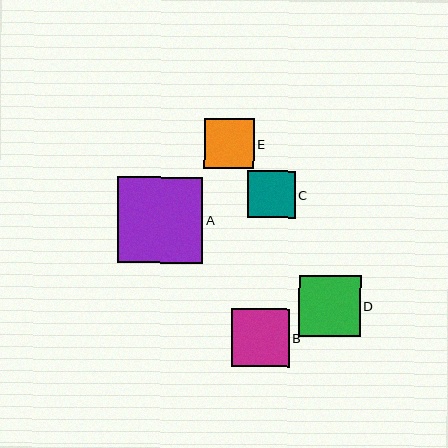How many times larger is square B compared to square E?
Square B is approximately 1.2 times the size of square E.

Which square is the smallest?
Square C is the smallest with a size of approximately 47 pixels.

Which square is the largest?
Square A is the largest with a size of approximately 85 pixels.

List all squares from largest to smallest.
From largest to smallest: A, D, B, E, C.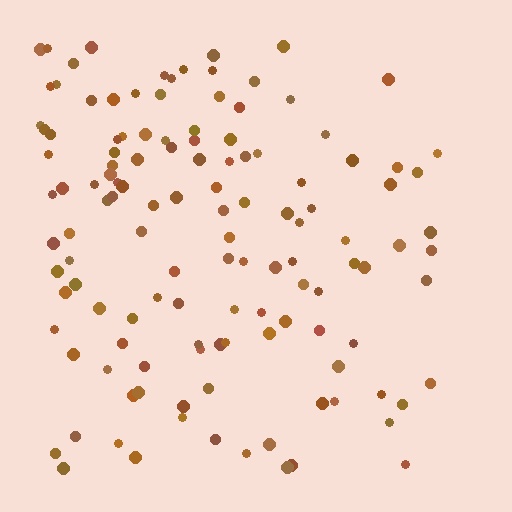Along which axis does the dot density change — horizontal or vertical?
Horizontal.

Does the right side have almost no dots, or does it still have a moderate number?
Still a moderate number, just noticeably fewer than the left.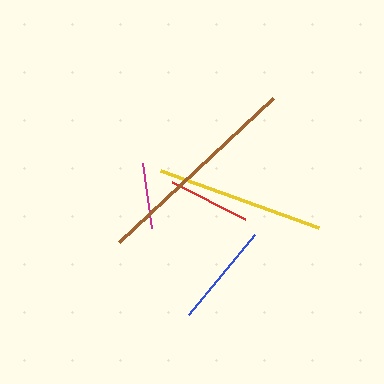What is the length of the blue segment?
The blue segment is approximately 104 pixels long.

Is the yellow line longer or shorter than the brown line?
The brown line is longer than the yellow line.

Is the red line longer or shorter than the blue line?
The blue line is longer than the red line.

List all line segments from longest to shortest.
From longest to shortest: brown, yellow, blue, red, magenta.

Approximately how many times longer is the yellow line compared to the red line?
The yellow line is approximately 2.1 times the length of the red line.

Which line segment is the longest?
The brown line is the longest at approximately 211 pixels.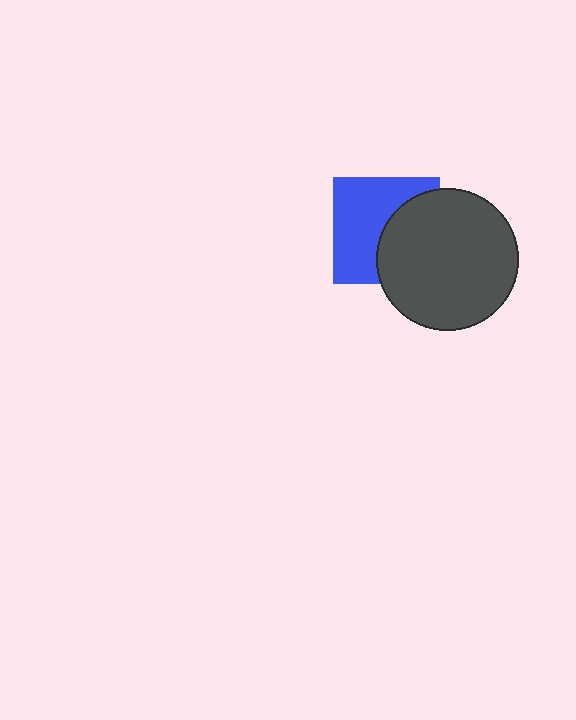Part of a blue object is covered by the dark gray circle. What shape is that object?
It is a square.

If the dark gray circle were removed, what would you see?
You would see the complete blue square.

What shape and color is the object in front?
The object in front is a dark gray circle.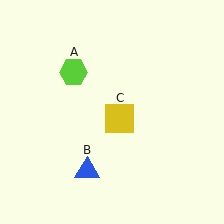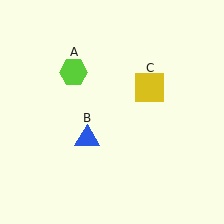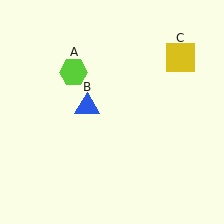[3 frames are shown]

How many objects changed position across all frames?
2 objects changed position: blue triangle (object B), yellow square (object C).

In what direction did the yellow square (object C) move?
The yellow square (object C) moved up and to the right.